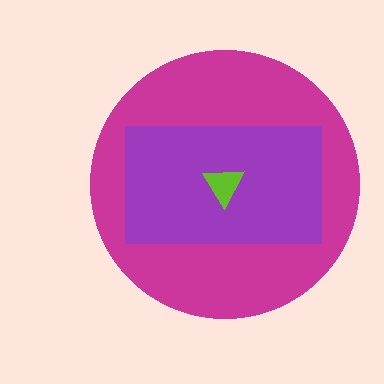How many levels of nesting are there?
3.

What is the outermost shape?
The magenta circle.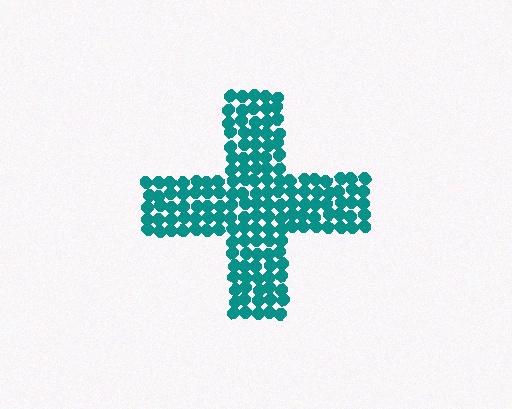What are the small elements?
The small elements are circles.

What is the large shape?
The large shape is a cross.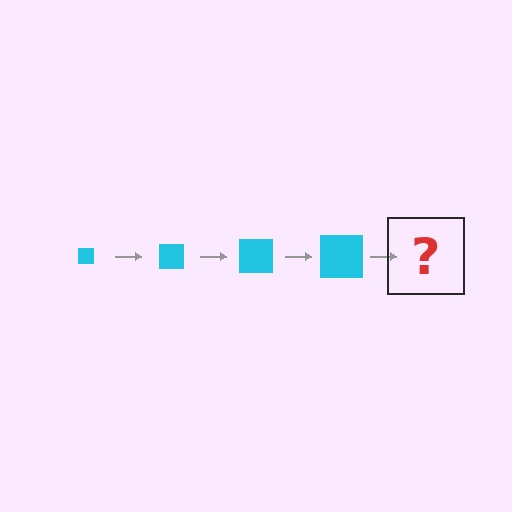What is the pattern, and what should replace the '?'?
The pattern is that the square gets progressively larger each step. The '?' should be a cyan square, larger than the previous one.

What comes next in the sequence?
The next element should be a cyan square, larger than the previous one.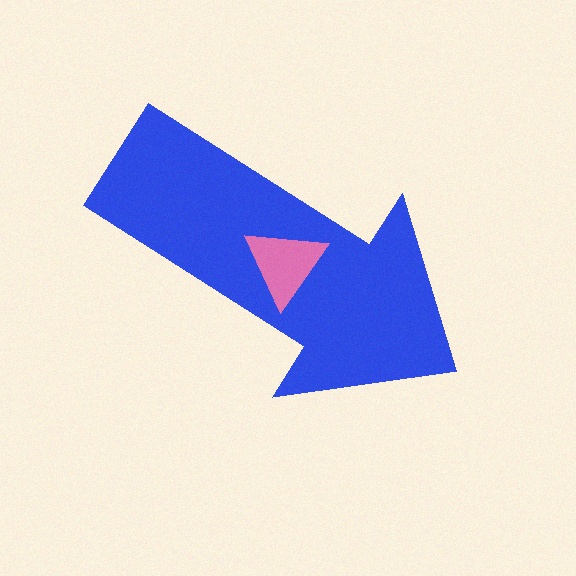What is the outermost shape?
The blue arrow.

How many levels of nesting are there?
2.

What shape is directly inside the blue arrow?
The pink triangle.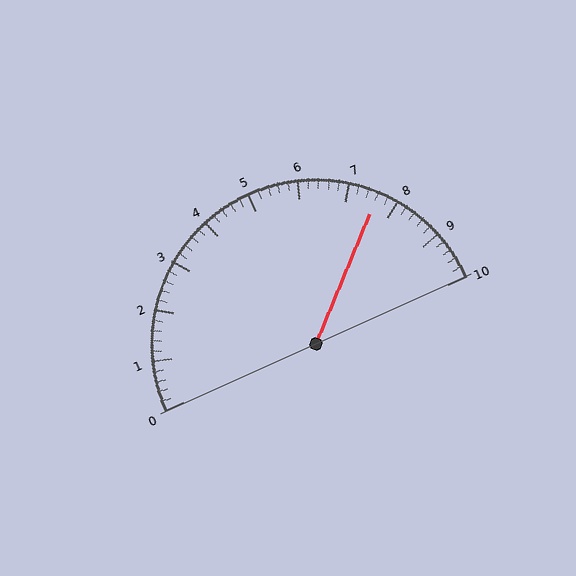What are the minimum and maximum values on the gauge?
The gauge ranges from 0 to 10.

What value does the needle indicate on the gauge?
The needle indicates approximately 7.6.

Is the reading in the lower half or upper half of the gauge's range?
The reading is in the upper half of the range (0 to 10).